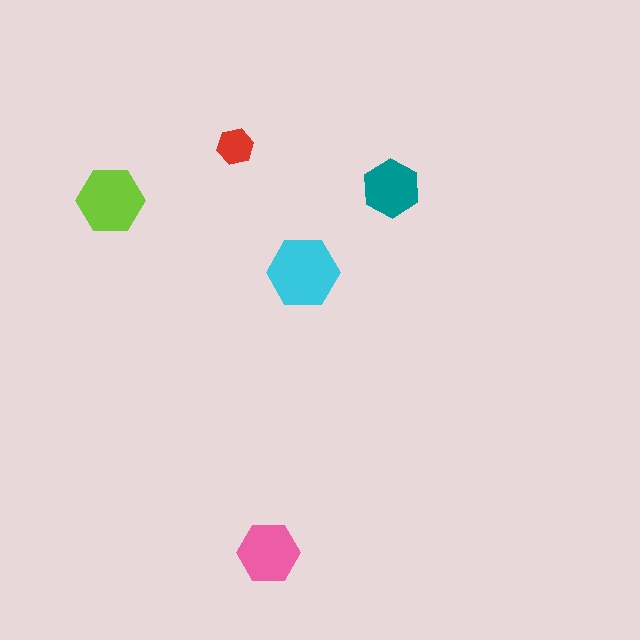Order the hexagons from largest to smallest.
the cyan one, the lime one, the pink one, the teal one, the red one.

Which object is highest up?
The red hexagon is topmost.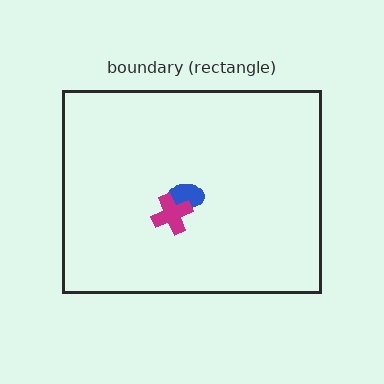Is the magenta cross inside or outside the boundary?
Inside.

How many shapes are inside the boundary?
2 inside, 0 outside.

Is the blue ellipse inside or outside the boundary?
Inside.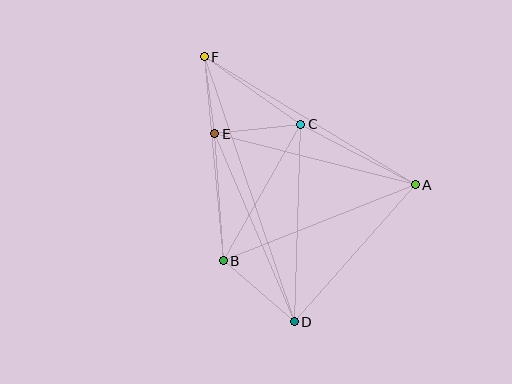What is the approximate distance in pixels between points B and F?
The distance between B and F is approximately 205 pixels.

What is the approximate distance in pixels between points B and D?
The distance between B and D is approximately 94 pixels.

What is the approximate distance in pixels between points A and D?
The distance between A and D is approximately 182 pixels.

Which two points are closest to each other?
Points E and F are closest to each other.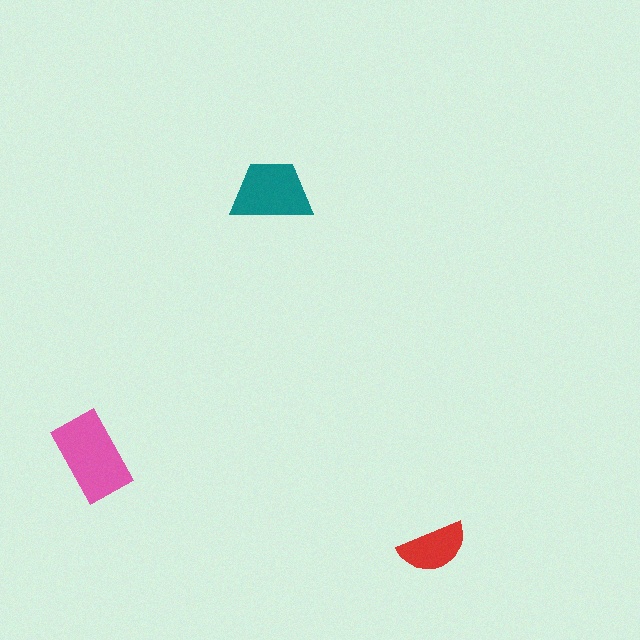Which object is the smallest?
The red semicircle.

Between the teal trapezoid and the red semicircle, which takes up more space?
The teal trapezoid.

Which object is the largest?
The pink rectangle.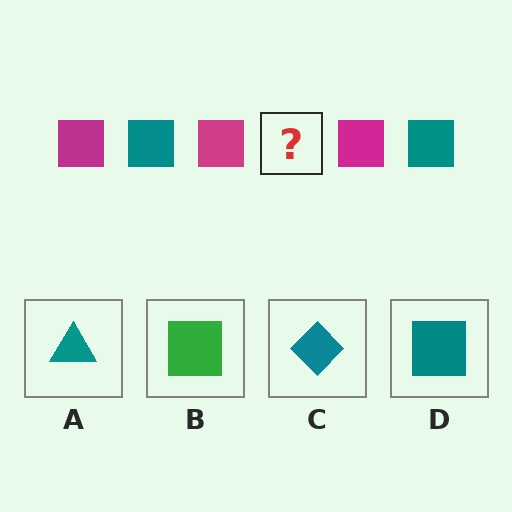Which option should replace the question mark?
Option D.